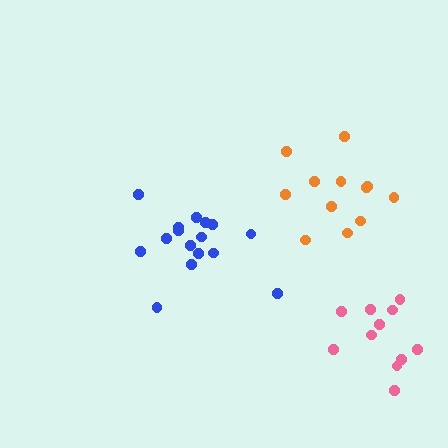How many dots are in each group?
Group 1: 12 dots, Group 2: 16 dots, Group 3: 11 dots (39 total).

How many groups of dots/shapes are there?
There are 3 groups.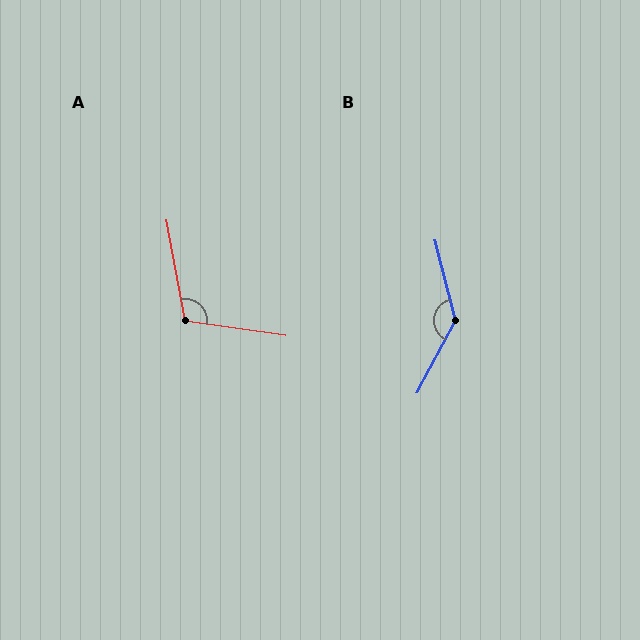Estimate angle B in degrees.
Approximately 138 degrees.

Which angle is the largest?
B, at approximately 138 degrees.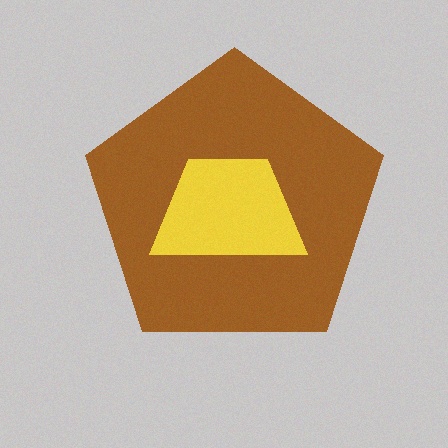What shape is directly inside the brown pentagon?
The yellow trapezoid.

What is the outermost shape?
The brown pentagon.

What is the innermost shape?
The yellow trapezoid.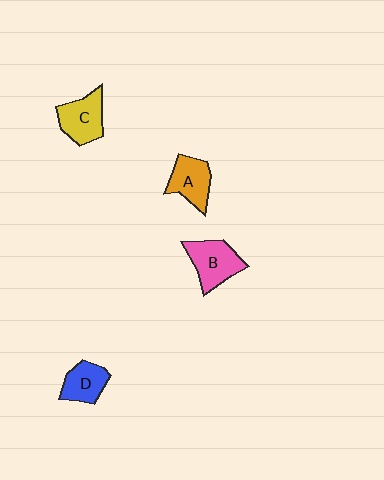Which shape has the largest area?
Shape B (pink).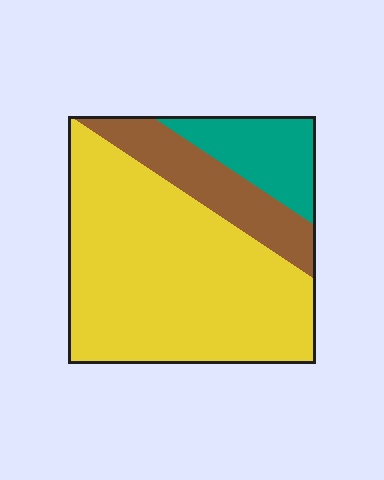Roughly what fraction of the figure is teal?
Teal takes up less than a quarter of the figure.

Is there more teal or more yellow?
Yellow.